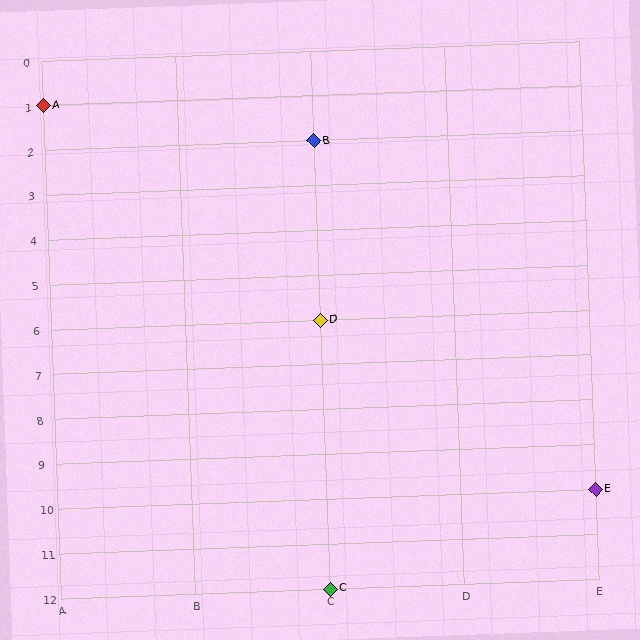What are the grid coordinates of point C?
Point C is at grid coordinates (C, 12).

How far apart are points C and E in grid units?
Points C and E are 2 columns and 2 rows apart (about 2.8 grid units diagonally).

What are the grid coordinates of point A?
Point A is at grid coordinates (A, 1).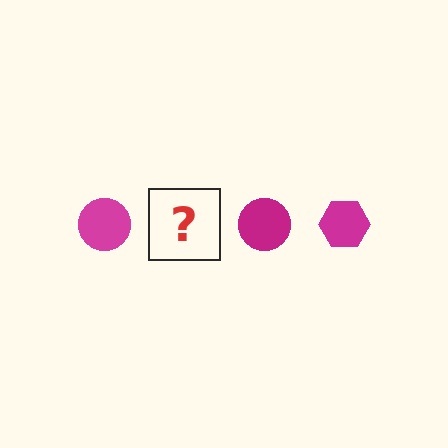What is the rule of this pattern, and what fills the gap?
The rule is that the pattern cycles through circle, hexagon shapes in magenta. The gap should be filled with a magenta hexagon.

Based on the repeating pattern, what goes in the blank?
The blank should be a magenta hexagon.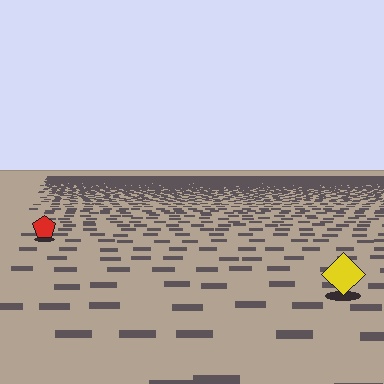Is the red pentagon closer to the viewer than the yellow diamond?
No. The yellow diamond is closer — you can tell from the texture gradient: the ground texture is coarser near it.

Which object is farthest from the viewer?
The red pentagon is farthest from the viewer. It appears smaller and the ground texture around it is denser.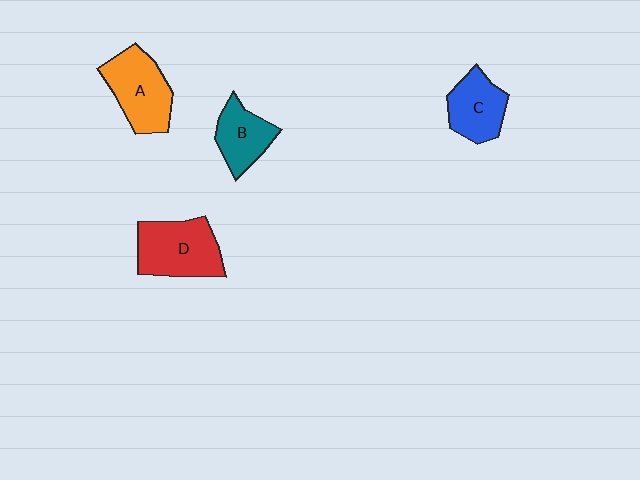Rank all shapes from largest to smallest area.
From largest to smallest: D (red), A (orange), C (blue), B (teal).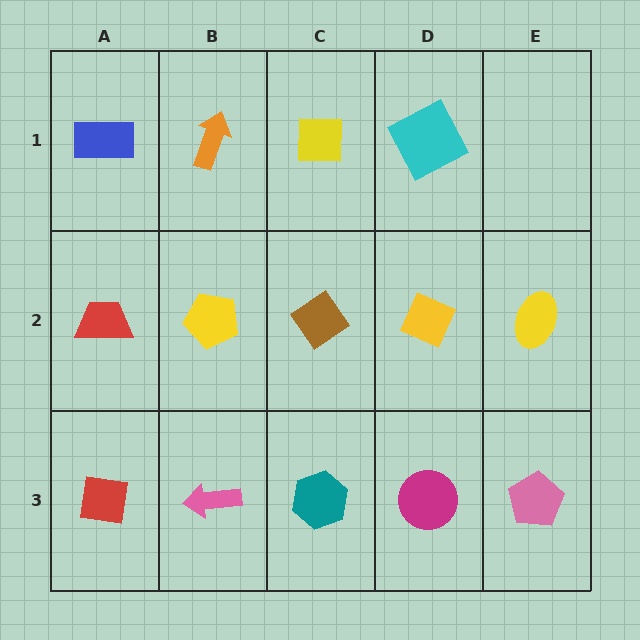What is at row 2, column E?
A yellow ellipse.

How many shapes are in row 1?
4 shapes.